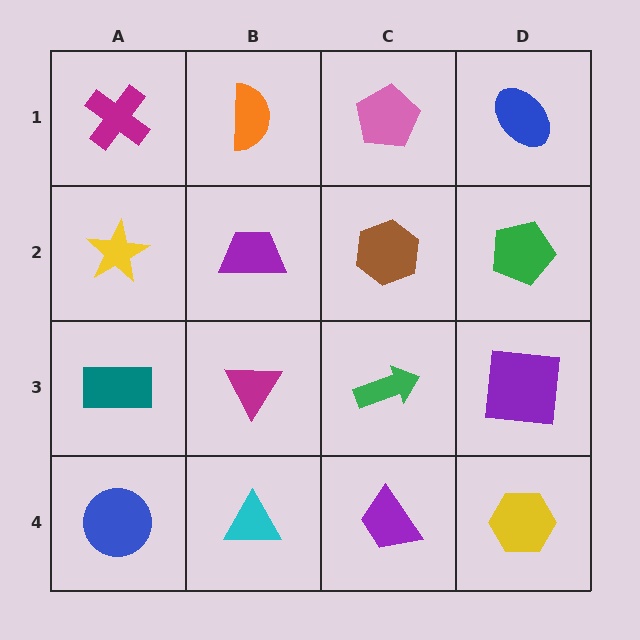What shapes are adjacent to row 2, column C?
A pink pentagon (row 1, column C), a green arrow (row 3, column C), a purple trapezoid (row 2, column B), a green pentagon (row 2, column D).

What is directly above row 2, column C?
A pink pentagon.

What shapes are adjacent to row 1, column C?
A brown hexagon (row 2, column C), an orange semicircle (row 1, column B), a blue ellipse (row 1, column D).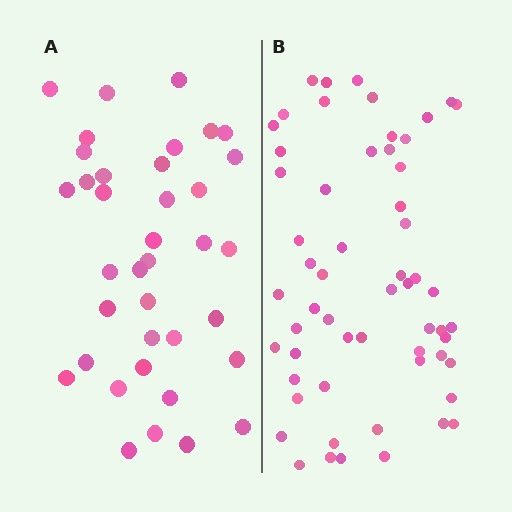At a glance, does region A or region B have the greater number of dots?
Region B (the right region) has more dots.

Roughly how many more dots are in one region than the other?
Region B has approximately 20 more dots than region A.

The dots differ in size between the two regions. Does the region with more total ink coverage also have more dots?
No. Region A has more total ink coverage because its dots are larger, but region B actually contains more individual dots. Total area can be misleading — the number of items is what matters here.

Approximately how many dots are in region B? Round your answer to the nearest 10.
About 60 dots. (The exact count is 58, which rounds to 60.)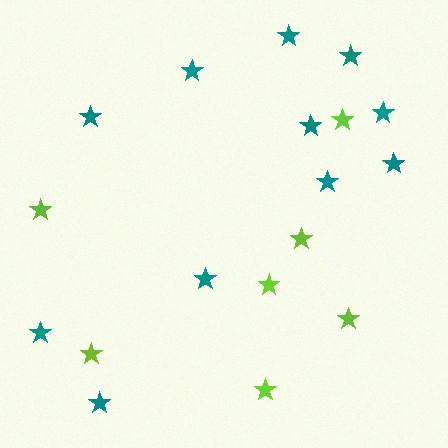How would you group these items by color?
There are 2 groups: one group of lime stars (7) and one group of teal stars (11).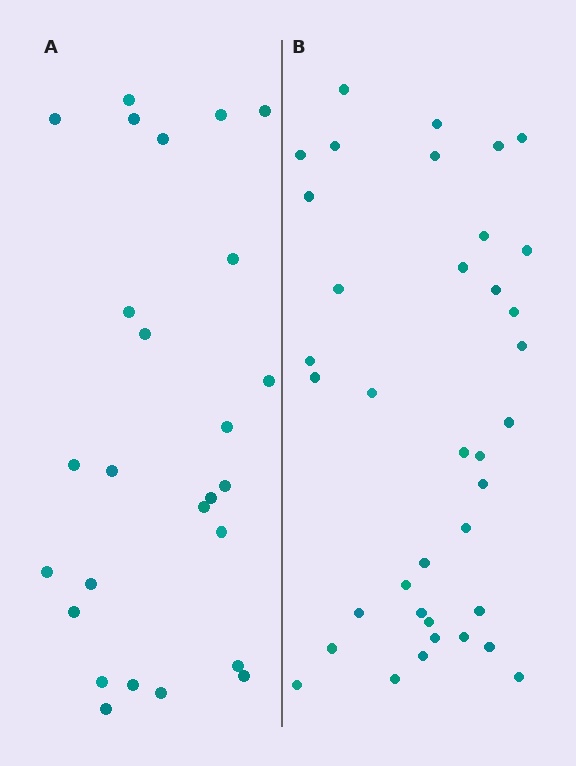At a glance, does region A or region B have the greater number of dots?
Region B (the right region) has more dots.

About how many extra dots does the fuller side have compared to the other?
Region B has roughly 12 or so more dots than region A.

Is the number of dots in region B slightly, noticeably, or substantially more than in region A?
Region B has noticeably more, but not dramatically so. The ratio is roughly 1.4 to 1.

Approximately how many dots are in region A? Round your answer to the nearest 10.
About 30 dots. (The exact count is 26, which rounds to 30.)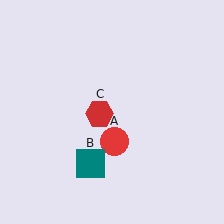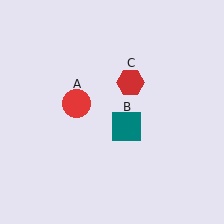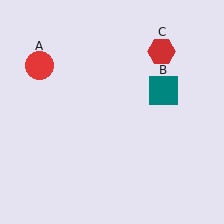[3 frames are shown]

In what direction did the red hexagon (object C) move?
The red hexagon (object C) moved up and to the right.